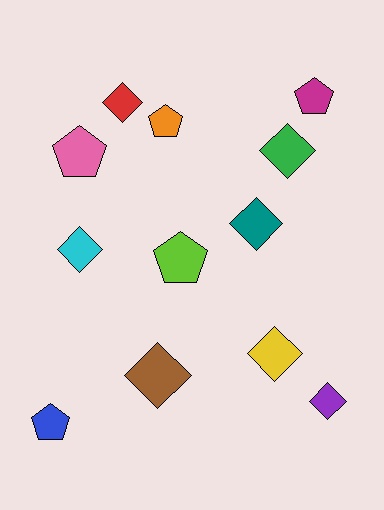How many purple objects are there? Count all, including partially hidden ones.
There is 1 purple object.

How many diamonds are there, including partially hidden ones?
There are 7 diamonds.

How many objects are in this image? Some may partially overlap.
There are 12 objects.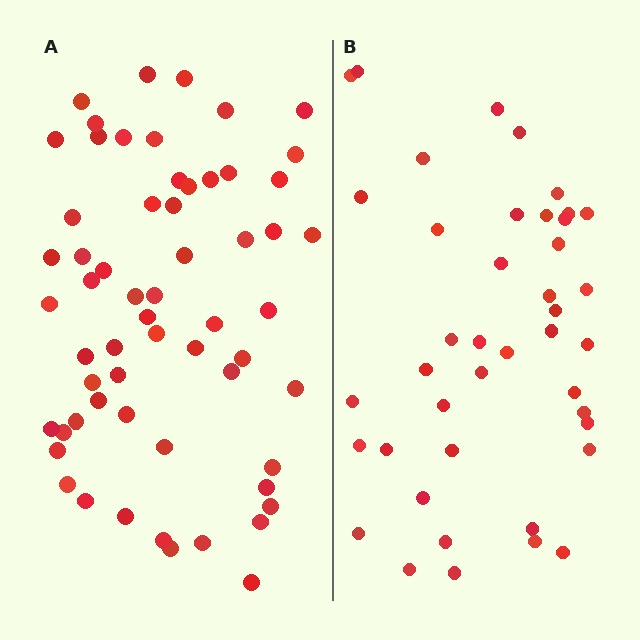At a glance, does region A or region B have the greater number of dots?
Region A (the left region) has more dots.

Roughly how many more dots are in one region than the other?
Region A has approximately 20 more dots than region B.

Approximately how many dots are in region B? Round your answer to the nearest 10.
About 40 dots. (The exact count is 42, which rounds to 40.)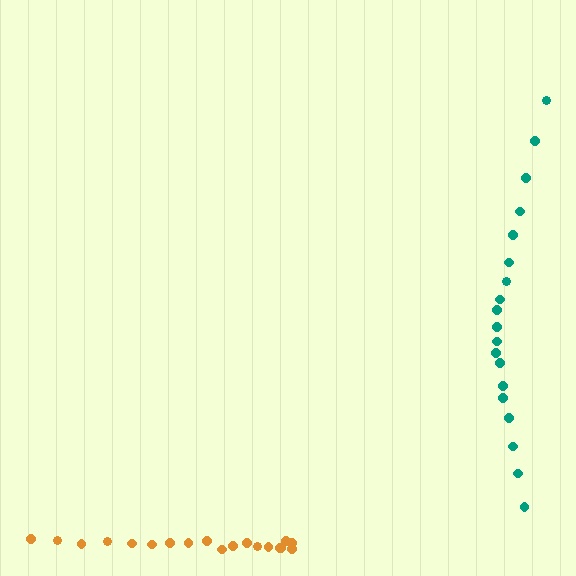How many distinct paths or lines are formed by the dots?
There are 2 distinct paths.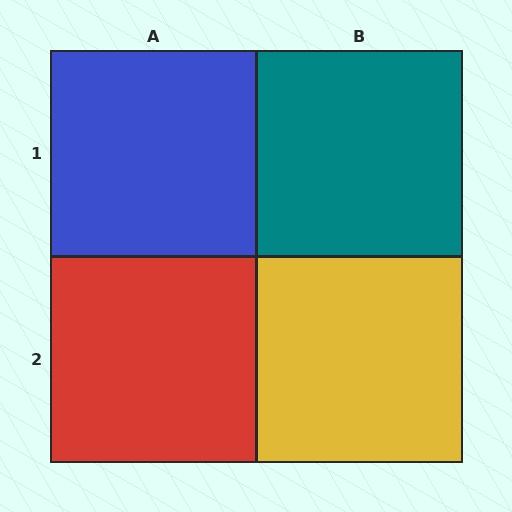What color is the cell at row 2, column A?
Red.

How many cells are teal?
1 cell is teal.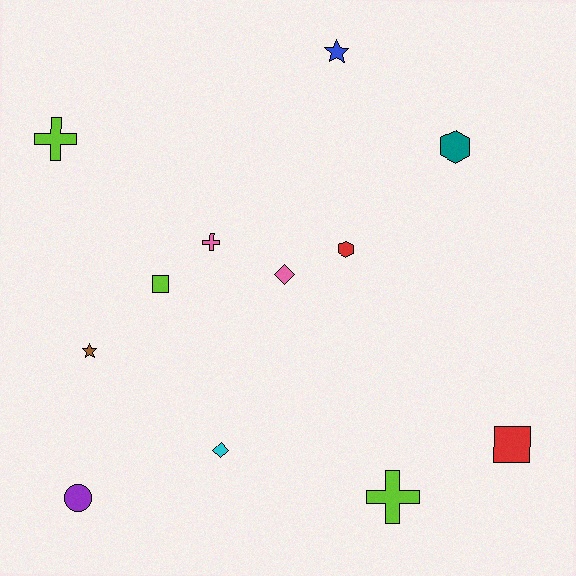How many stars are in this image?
There are 2 stars.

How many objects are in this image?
There are 12 objects.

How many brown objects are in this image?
There is 1 brown object.